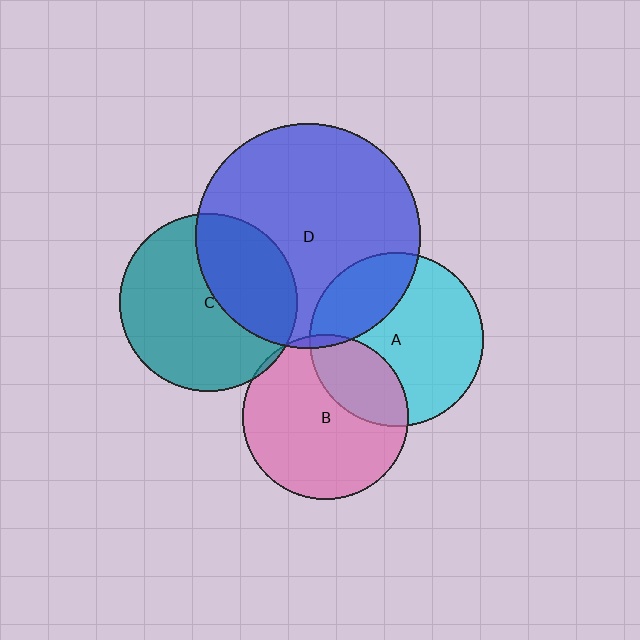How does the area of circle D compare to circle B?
Approximately 1.8 times.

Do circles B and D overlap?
Yes.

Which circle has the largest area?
Circle D (blue).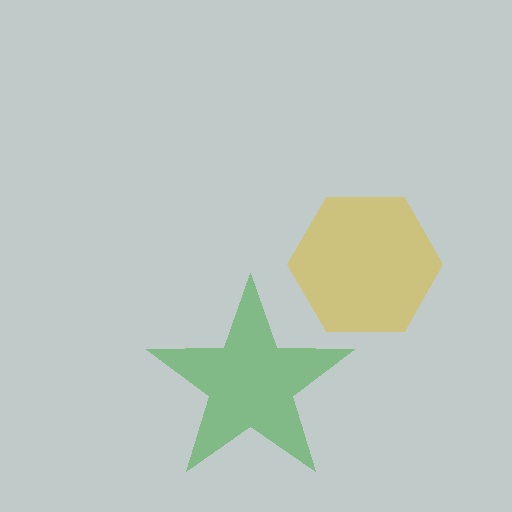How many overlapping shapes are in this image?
There are 2 overlapping shapes in the image.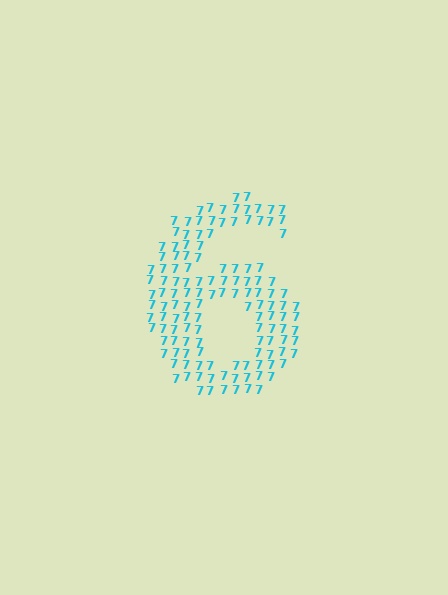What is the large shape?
The large shape is the digit 6.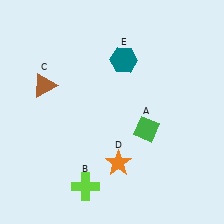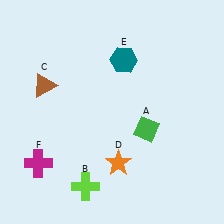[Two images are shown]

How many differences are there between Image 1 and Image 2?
There is 1 difference between the two images.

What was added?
A magenta cross (F) was added in Image 2.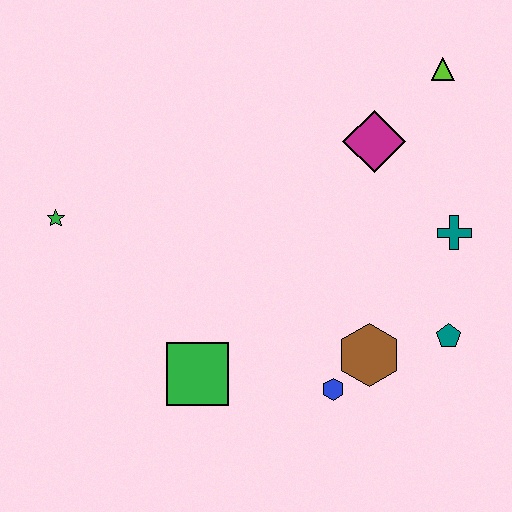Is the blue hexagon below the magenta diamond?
Yes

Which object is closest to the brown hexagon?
The blue hexagon is closest to the brown hexagon.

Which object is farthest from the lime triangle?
The green star is farthest from the lime triangle.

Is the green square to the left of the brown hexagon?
Yes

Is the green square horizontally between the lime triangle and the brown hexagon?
No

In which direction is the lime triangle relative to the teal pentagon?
The lime triangle is above the teal pentagon.